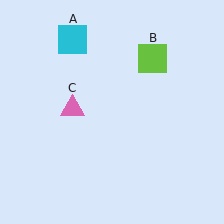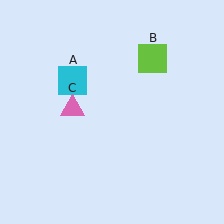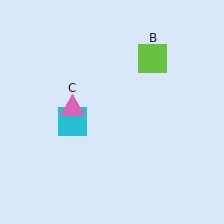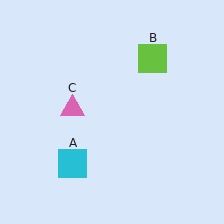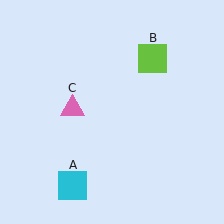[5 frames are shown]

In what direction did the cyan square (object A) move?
The cyan square (object A) moved down.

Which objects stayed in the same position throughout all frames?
Lime square (object B) and pink triangle (object C) remained stationary.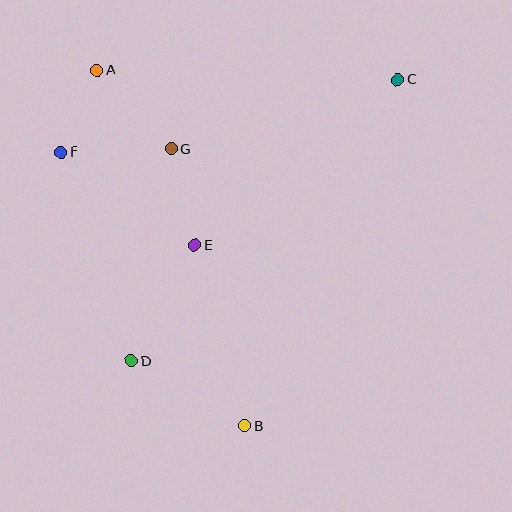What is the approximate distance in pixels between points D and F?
The distance between D and F is approximately 220 pixels.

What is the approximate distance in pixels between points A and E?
The distance between A and E is approximately 201 pixels.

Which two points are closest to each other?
Points A and F are closest to each other.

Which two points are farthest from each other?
Points C and D are farthest from each other.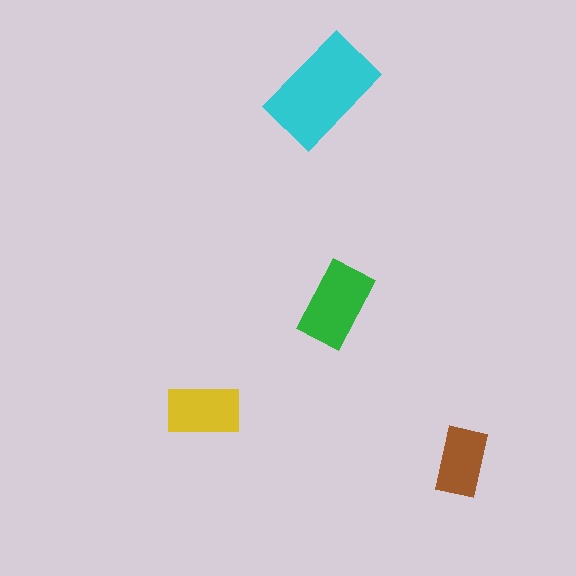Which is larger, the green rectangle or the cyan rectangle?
The cyan one.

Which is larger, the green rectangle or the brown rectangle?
The green one.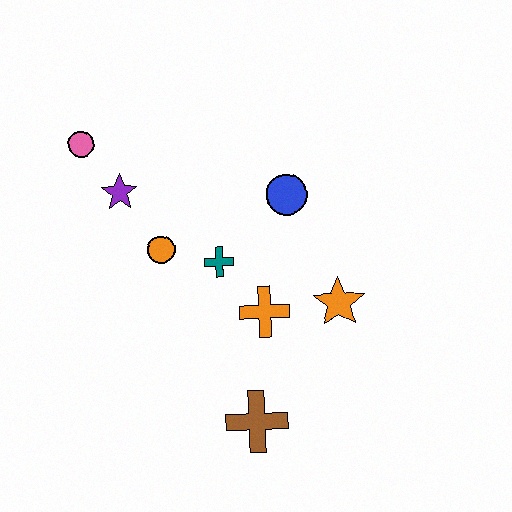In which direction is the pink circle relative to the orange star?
The pink circle is to the left of the orange star.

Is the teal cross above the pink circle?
No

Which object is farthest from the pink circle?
The brown cross is farthest from the pink circle.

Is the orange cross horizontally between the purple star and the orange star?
Yes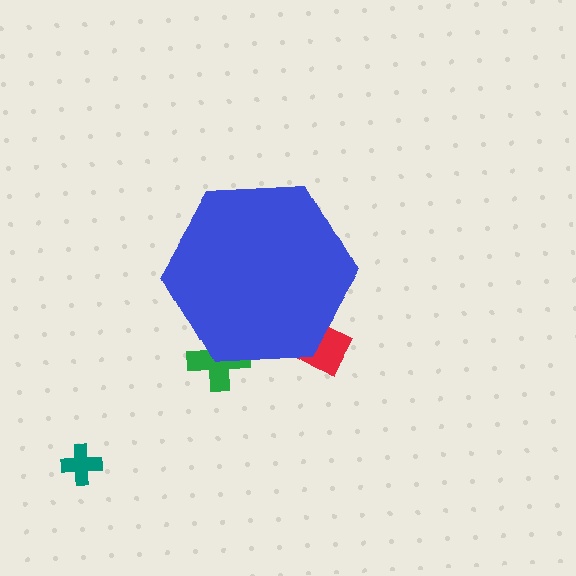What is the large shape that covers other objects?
A blue hexagon.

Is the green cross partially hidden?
Yes, the green cross is partially hidden behind the blue hexagon.